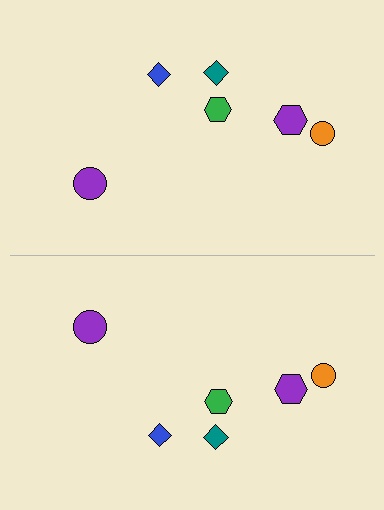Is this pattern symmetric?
Yes, this pattern has bilateral (reflection) symmetry.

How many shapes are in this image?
There are 12 shapes in this image.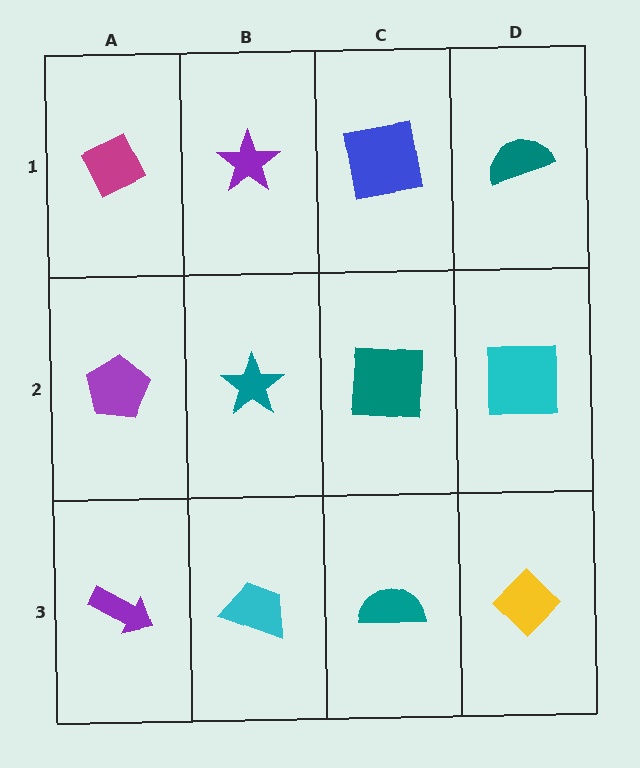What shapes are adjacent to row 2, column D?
A teal semicircle (row 1, column D), a yellow diamond (row 3, column D), a teal square (row 2, column C).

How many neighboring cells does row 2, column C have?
4.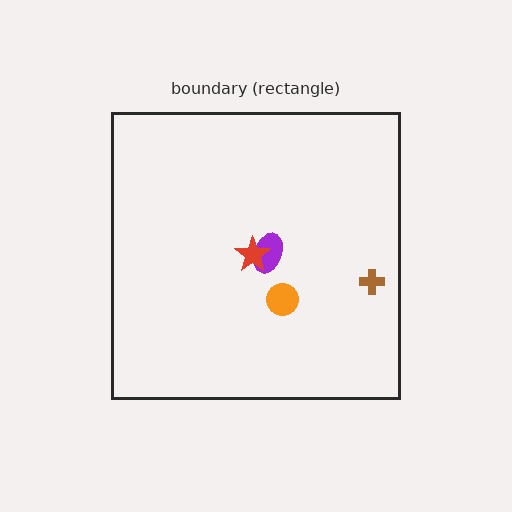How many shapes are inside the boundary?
4 inside, 0 outside.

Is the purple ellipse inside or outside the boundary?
Inside.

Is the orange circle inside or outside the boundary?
Inside.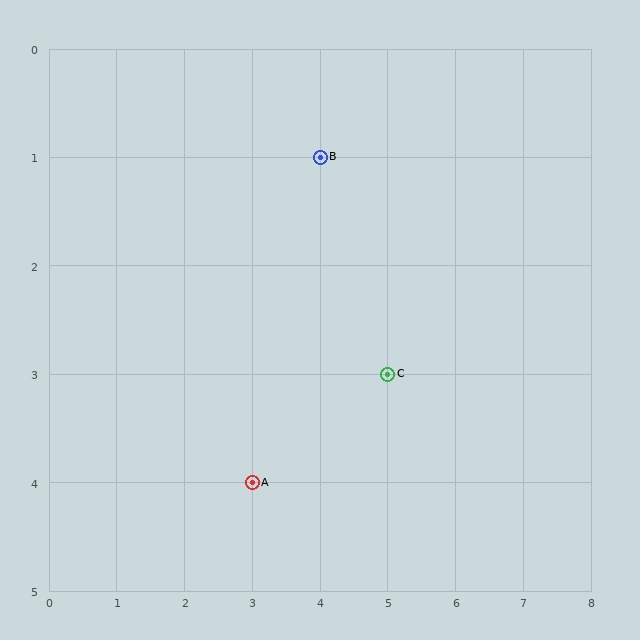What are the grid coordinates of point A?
Point A is at grid coordinates (3, 4).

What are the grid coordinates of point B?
Point B is at grid coordinates (4, 1).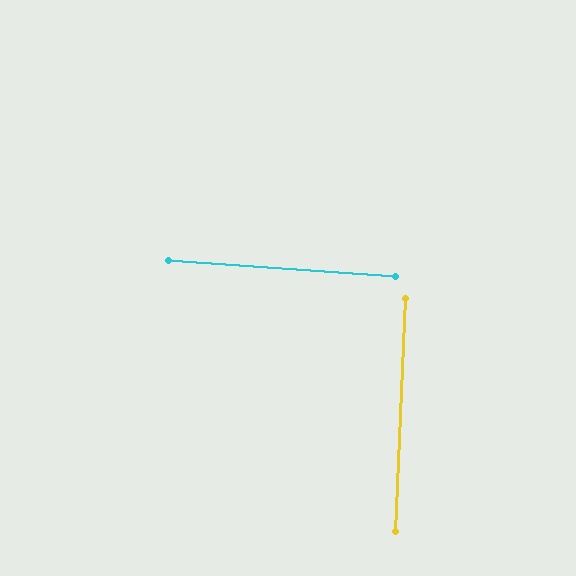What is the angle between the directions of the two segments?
Approximately 88 degrees.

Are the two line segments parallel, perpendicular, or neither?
Perpendicular — they meet at approximately 88°.